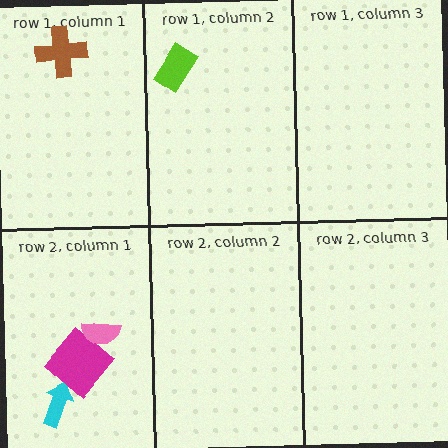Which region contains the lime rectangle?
The row 1, column 2 region.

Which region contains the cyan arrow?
The row 2, column 1 region.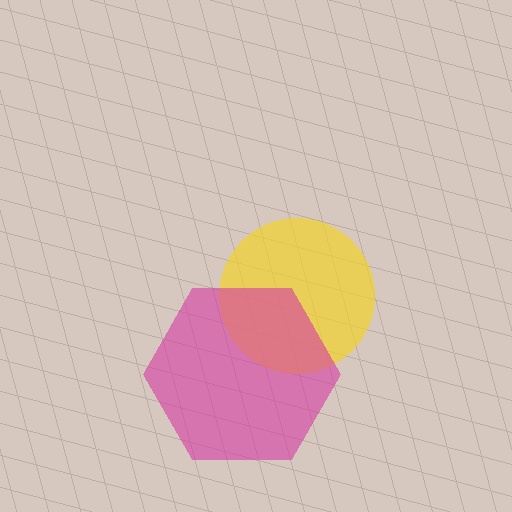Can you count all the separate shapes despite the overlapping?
Yes, there are 2 separate shapes.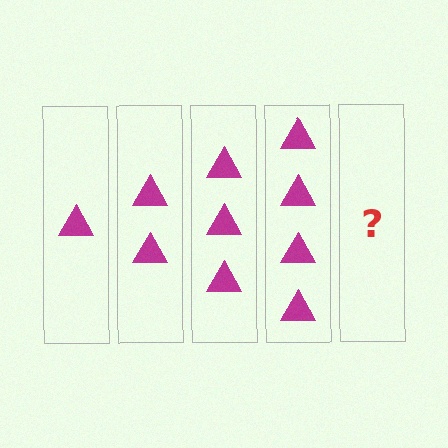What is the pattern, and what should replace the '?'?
The pattern is that each step adds one more triangle. The '?' should be 5 triangles.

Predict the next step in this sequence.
The next step is 5 triangles.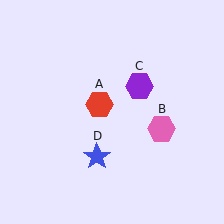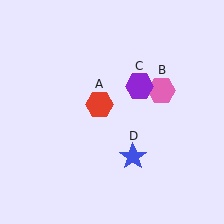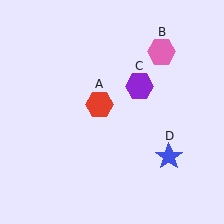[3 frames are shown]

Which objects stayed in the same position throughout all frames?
Red hexagon (object A) and purple hexagon (object C) remained stationary.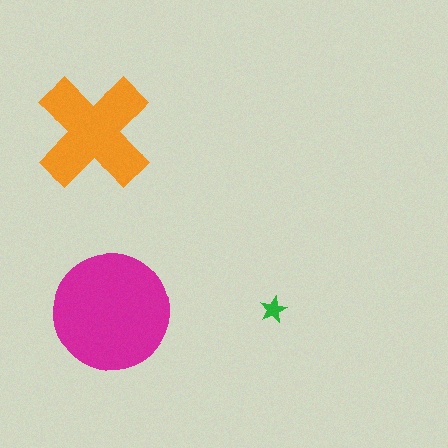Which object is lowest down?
The green star is bottommost.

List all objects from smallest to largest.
The green star, the orange cross, the magenta circle.